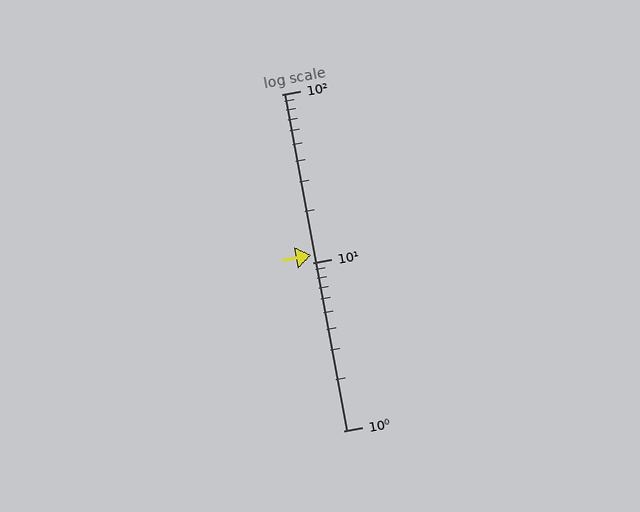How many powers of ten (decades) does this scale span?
The scale spans 2 decades, from 1 to 100.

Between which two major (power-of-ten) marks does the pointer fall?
The pointer is between 10 and 100.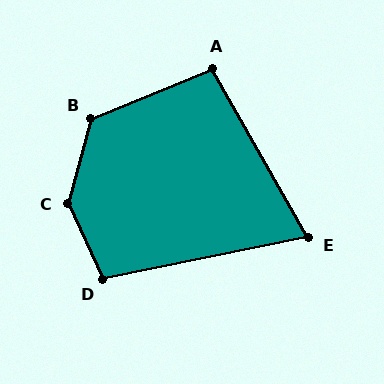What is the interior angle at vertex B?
Approximately 128 degrees (obtuse).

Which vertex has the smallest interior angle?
E, at approximately 72 degrees.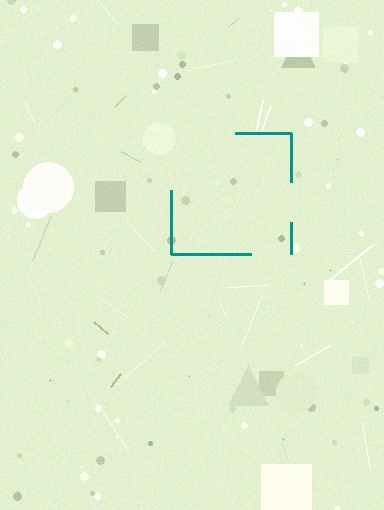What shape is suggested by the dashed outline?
The dashed outline suggests a square.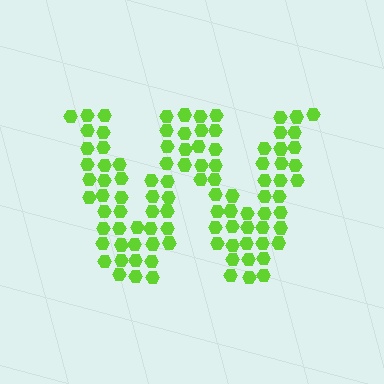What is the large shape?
The large shape is the letter W.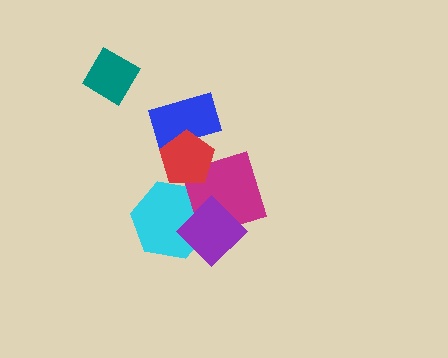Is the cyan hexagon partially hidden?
Yes, it is partially covered by another shape.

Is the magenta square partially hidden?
Yes, it is partially covered by another shape.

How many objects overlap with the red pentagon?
2 objects overlap with the red pentagon.